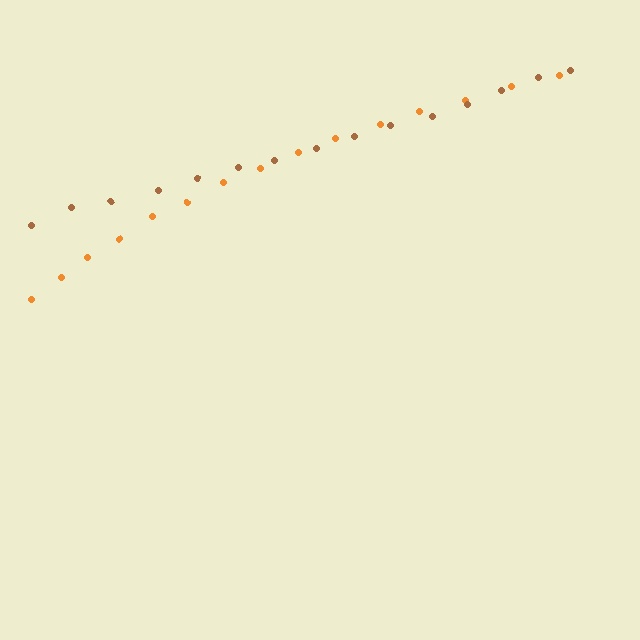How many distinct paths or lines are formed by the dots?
There are 2 distinct paths.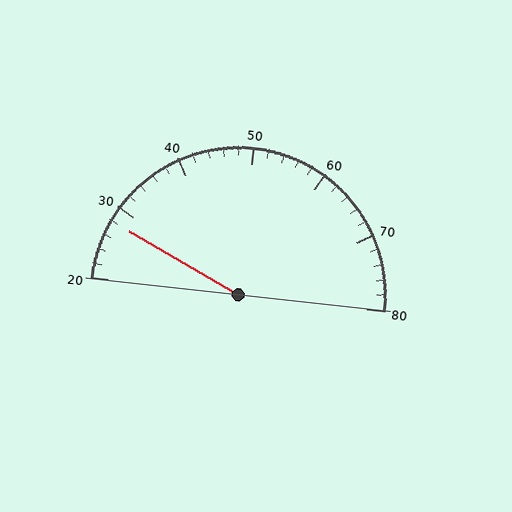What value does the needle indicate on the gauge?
The needle indicates approximately 28.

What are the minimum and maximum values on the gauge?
The gauge ranges from 20 to 80.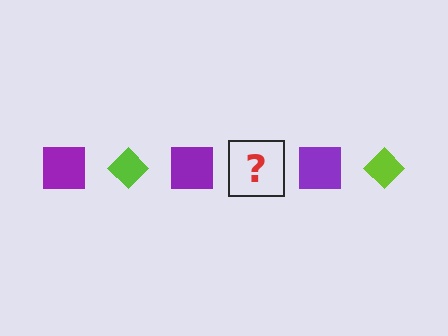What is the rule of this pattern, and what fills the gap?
The rule is that the pattern alternates between purple square and lime diamond. The gap should be filled with a lime diamond.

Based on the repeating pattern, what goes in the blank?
The blank should be a lime diamond.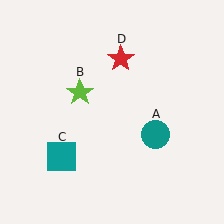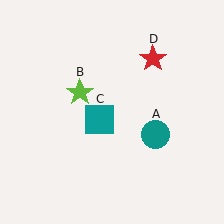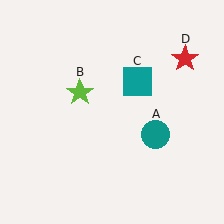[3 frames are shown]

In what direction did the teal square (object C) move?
The teal square (object C) moved up and to the right.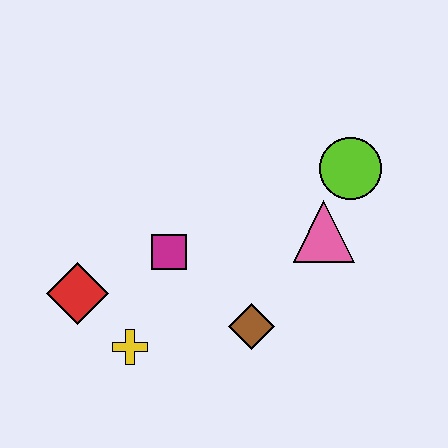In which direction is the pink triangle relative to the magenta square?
The pink triangle is to the right of the magenta square.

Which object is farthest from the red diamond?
The lime circle is farthest from the red diamond.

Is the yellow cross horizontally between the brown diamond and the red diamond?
Yes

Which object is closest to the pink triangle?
The lime circle is closest to the pink triangle.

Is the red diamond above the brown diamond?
Yes